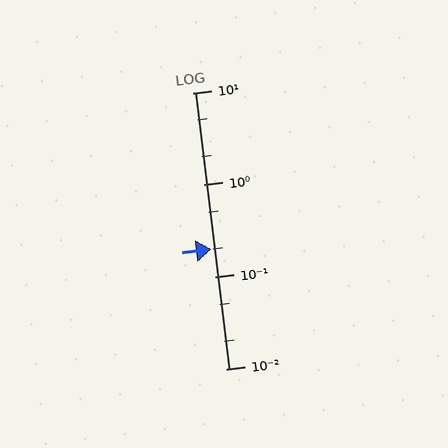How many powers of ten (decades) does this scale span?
The scale spans 3 decades, from 0.01 to 10.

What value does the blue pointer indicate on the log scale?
The pointer indicates approximately 0.2.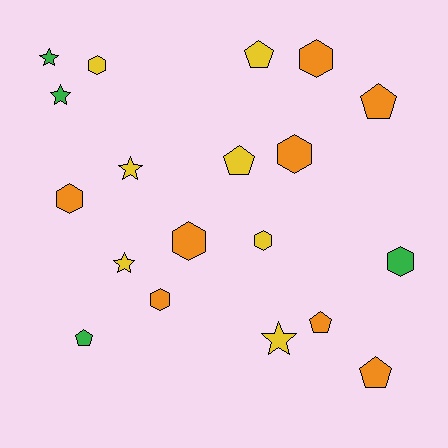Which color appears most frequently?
Orange, with 8 objects.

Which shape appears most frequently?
Hexagon, with 8 objects.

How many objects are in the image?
There are 19 objects.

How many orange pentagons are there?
There are 3 orange pentagons.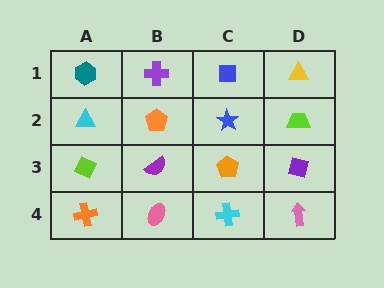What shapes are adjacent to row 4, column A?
A lime diamond (row 3, column A), a pink ellipse (row 4, column B).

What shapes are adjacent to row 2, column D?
A yellow triangle (row 1, column D), a purple square (row 3, column D), a blue star (row 2, column C).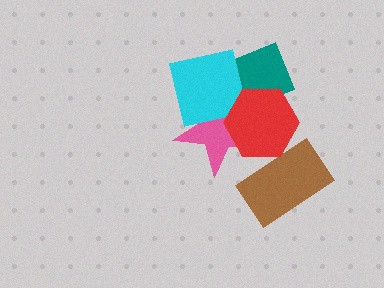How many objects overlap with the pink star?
3 objects overlap with the pink star.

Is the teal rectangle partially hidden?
Yes, it is partially covered by another shape.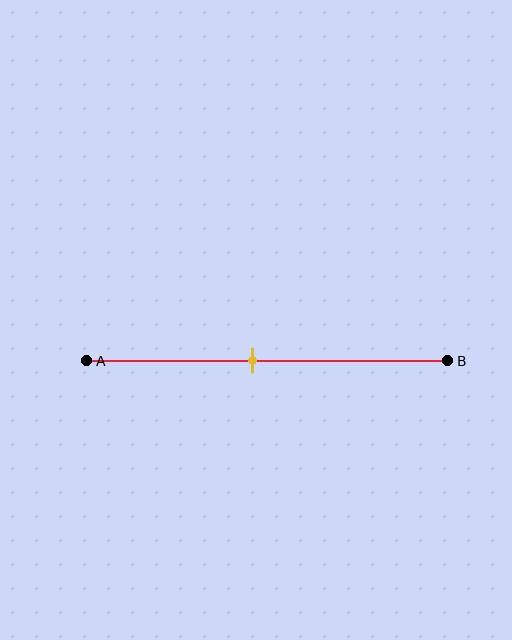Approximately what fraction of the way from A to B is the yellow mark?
The yellow mark is approximately 45% of the way from A to B.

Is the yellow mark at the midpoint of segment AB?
No, the mark is at about 45% from A, not at the 50% midpoint.